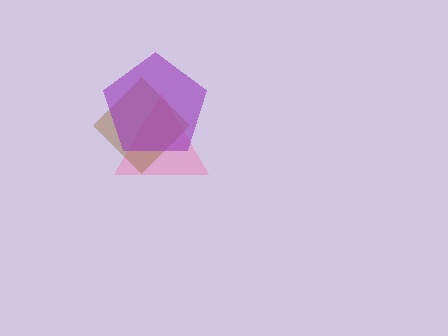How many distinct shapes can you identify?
There are 3 distinct shapes: a pink triangle, a brown diamond, a purple pentagon.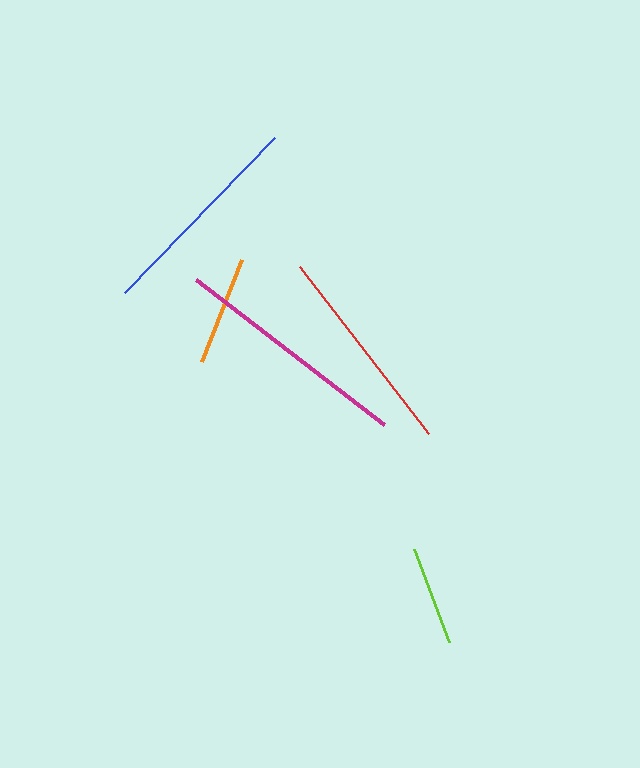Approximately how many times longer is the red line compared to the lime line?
The red line is approximately 2.1 times the length of the lime line.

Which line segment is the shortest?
The lime line is the shortest at approximately 99 pixels.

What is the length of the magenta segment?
The magenta segment is approximately 237 pixels long.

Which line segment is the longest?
The magenta line is the longest at approximately 237 pixels.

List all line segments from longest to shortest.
From longest to shortest: magenta, blue, red, orange, lime.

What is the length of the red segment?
The red segment is approximately 211 pixels long.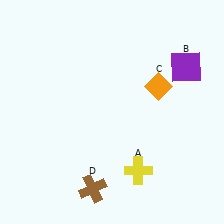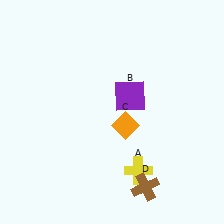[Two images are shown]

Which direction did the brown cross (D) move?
The brown cross (D) moved right.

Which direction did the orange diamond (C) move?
The orange diamond (C) moved down.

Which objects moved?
The objects that moved are: the purple square (B), the orange diamond (C), the brown cross (D).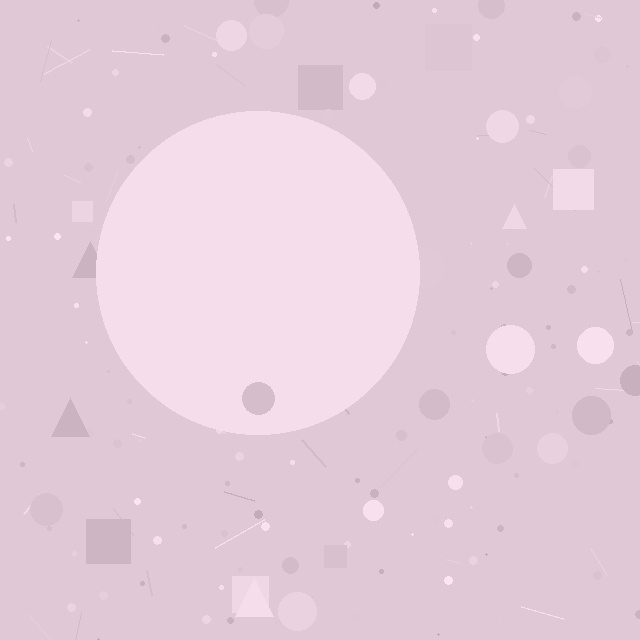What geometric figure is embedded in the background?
A circle is embedded in the background.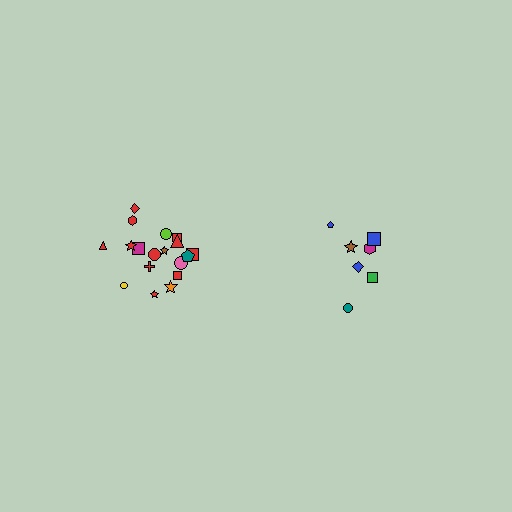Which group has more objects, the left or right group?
The left group.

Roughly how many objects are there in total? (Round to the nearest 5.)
Roughly 25 objects in total.